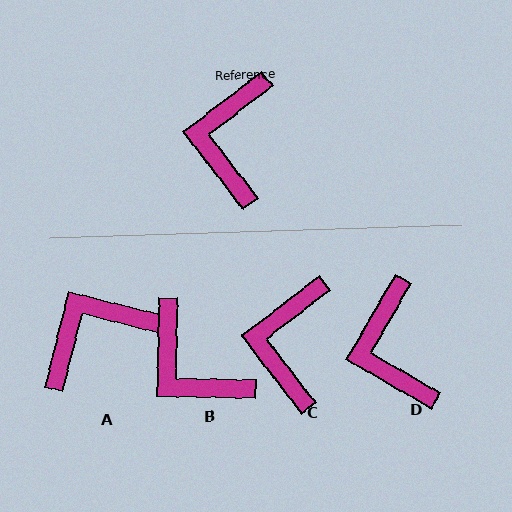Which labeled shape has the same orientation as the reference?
C.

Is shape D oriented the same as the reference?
No, it is off by about 23 degrees.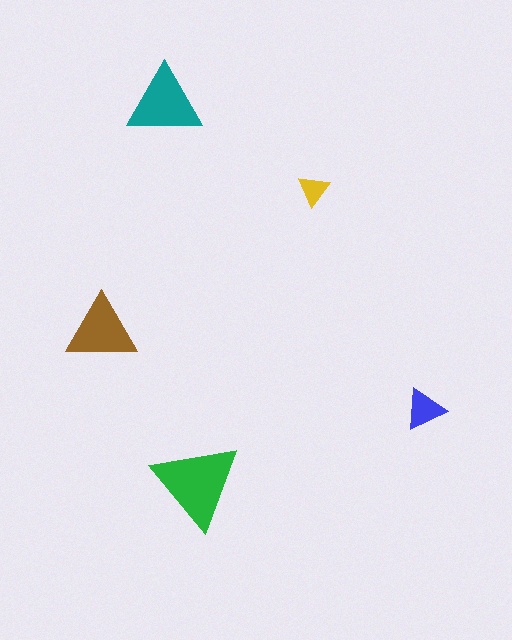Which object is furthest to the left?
The brown triangle is leftmost.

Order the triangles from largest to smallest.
the green one, the teal one, the brown one, the blue one, the yellow one.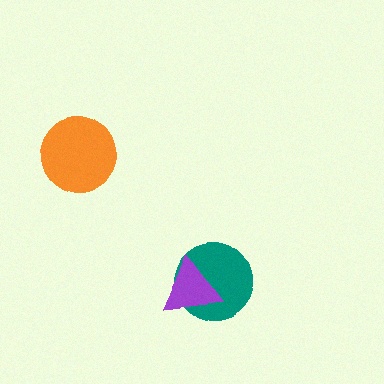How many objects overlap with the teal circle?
1 object overlaps with the teal circle.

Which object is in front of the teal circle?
The purple triangle is in front of the teal circle.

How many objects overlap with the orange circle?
0 objects overlap with the orange circle.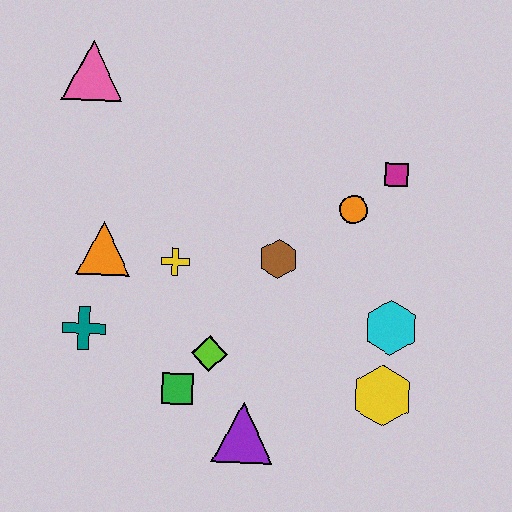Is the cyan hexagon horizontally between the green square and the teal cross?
No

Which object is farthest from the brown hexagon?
The pink triangle is farthest from the brown hexagon.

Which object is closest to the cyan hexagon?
The yellow hexagon is closest to the cyan hexagon.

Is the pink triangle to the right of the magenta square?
No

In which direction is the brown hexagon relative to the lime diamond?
The brown hexagon is above the lime diamond.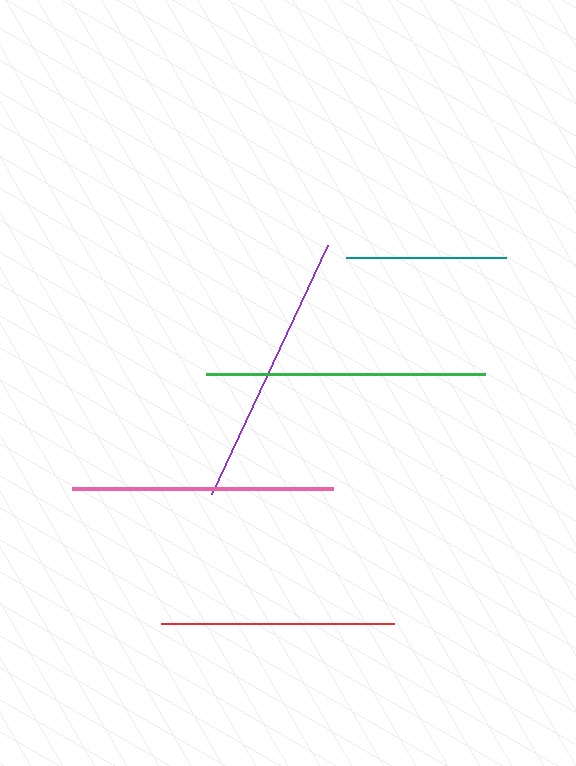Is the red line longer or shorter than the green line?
The green line is longer than the red line.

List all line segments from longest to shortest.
From longest to shortest: green, purple, pink, red, teal.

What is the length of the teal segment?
The teal segment is approximately 160 pixels long.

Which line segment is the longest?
The green line is the longest at approximately 279 pixels.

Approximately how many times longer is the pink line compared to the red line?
The pink line is approximately 1.1 times the length of the red line.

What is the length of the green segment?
The green segment is approximately 279 pixels long.